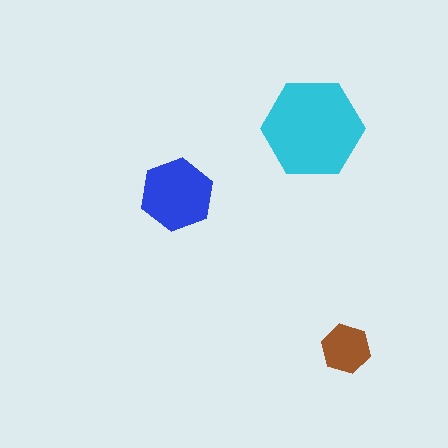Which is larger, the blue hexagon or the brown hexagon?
The blue one.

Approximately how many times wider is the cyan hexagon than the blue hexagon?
About 1.5 times wider.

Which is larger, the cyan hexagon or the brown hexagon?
The cyan one.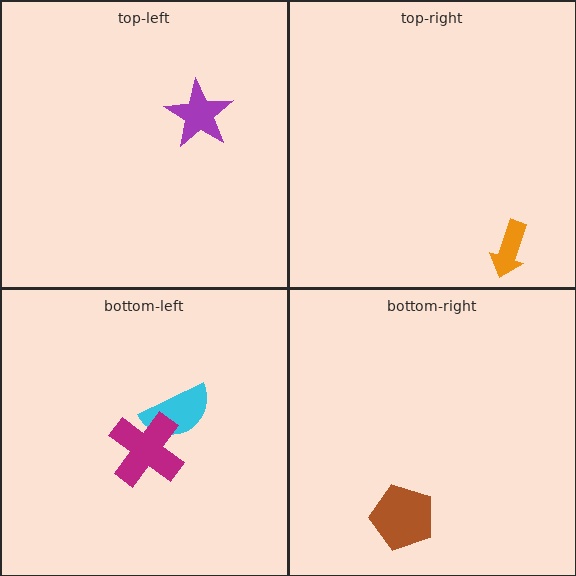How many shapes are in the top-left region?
1.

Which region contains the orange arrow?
The top-right region.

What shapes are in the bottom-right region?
The brown pentagon.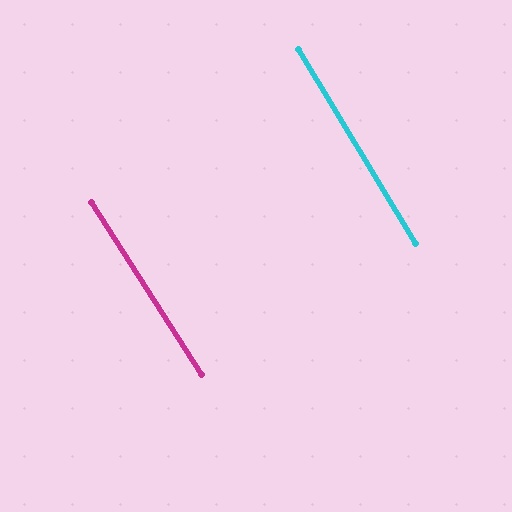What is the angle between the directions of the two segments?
Approximately 1 degree.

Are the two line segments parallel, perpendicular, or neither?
Parallel — their directions differ by only 1.3°.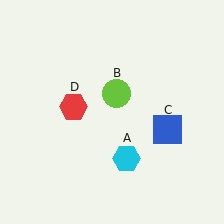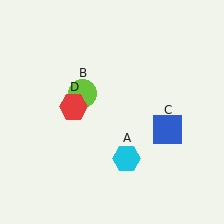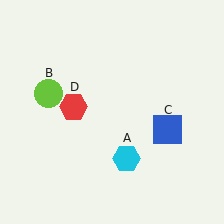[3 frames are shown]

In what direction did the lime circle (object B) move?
The lime circle (object B) moved left.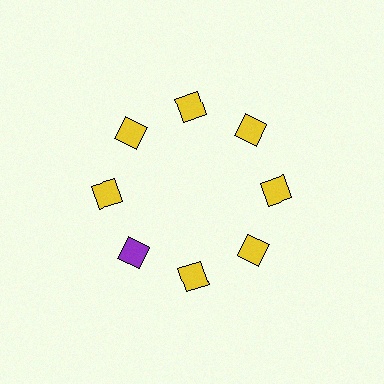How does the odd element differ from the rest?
It has a different color: purple instead of yellow.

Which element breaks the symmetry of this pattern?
The purple diamond at roughly the 8 o'clock position breaks the symmetry. All other shapes are yellow diamonds.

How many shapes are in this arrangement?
There are 8 shapes arranged in a ring pattern.